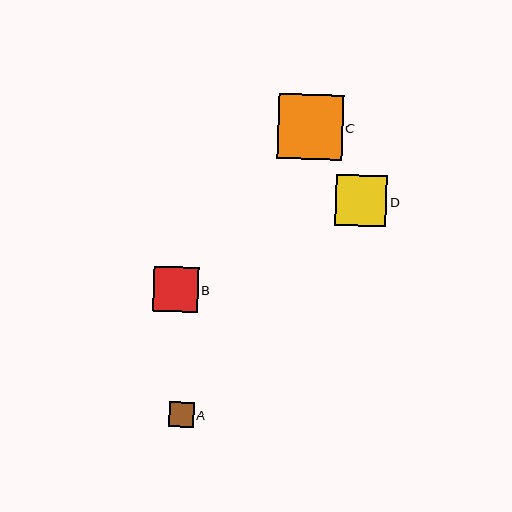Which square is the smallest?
Square A is the smallest with a size of approximately 25 pixels.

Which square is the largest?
Square C is the largest with a size of approximately 65 pixels.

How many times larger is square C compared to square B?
Square C is approximately 1.5 times the size of square B.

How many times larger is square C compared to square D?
Square C is approximately 1.3 times the size of square D.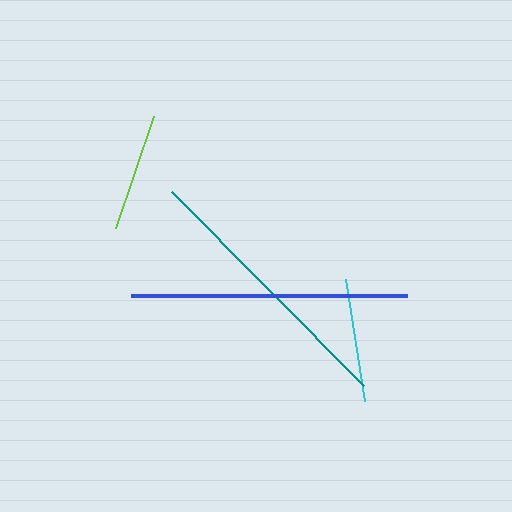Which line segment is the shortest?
The lime line is the shortest at approximately 118 pixels.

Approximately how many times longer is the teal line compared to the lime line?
The teal line is approximately 2.3 times the length of the lime line.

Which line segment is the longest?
The blue line is the longest at approximately 276 pixels.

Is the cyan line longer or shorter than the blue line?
The blue line is longer than the cyan line.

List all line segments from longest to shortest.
From longest to shortest: blue, teal, cyan, lime.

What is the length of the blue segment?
The blue segment is approximately 276 pixels long.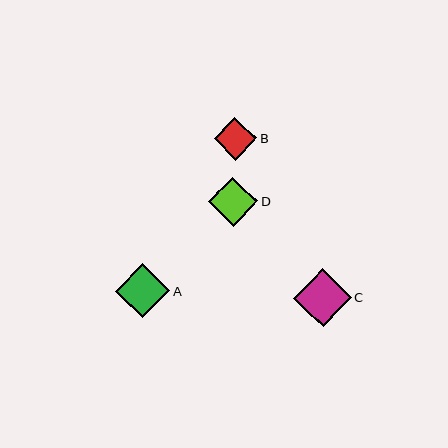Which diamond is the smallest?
Diamond B is the smallest with a size of approximately 43 pixels.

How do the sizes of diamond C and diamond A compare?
Diamond C and diamond A are approximately the same size.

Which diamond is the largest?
Diamond C is the largest with a size of approximately 57 pixels.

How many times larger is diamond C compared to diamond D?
Diamond C is approximately 1.2 times the size of diamond D.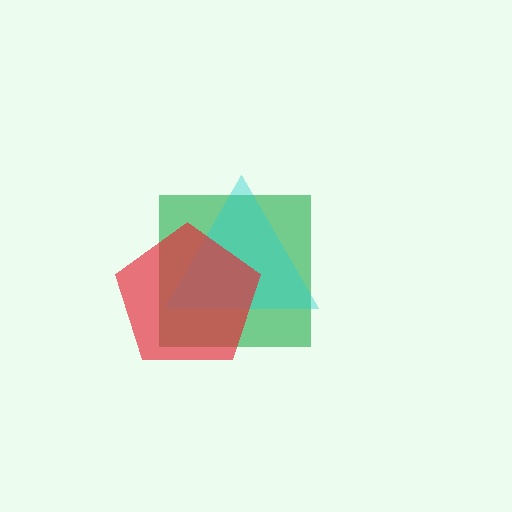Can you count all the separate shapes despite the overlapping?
Yes, there are 3 separate shapes.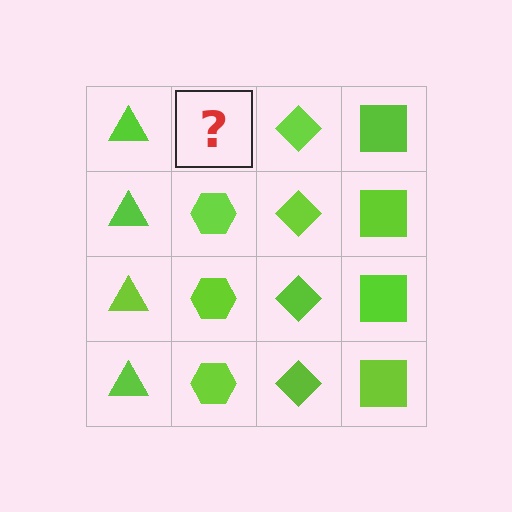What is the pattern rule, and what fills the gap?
The rule is that each column has a consistent shape. The gap should be filled with a lime hexagon.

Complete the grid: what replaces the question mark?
The question mark should be replaced with a lime hexagon.